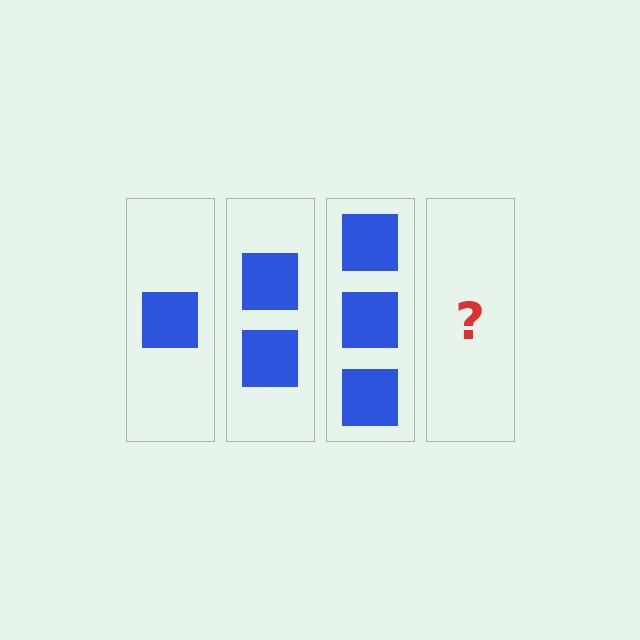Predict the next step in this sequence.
The next step is 4 squares.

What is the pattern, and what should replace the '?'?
The pattern is that each step adds one more square. The '?' should be 4 squares.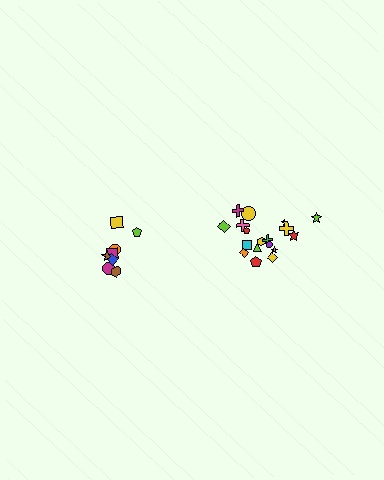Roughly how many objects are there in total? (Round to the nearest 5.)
Roughly 25 objects in total.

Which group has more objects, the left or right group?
The right group.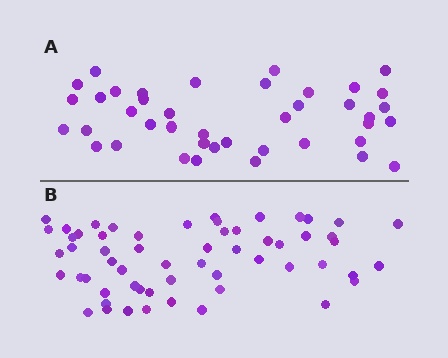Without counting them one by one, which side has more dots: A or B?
Region B (the bottom region) has more dots.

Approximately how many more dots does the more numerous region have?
Region B has approximately 15 more dots than region A.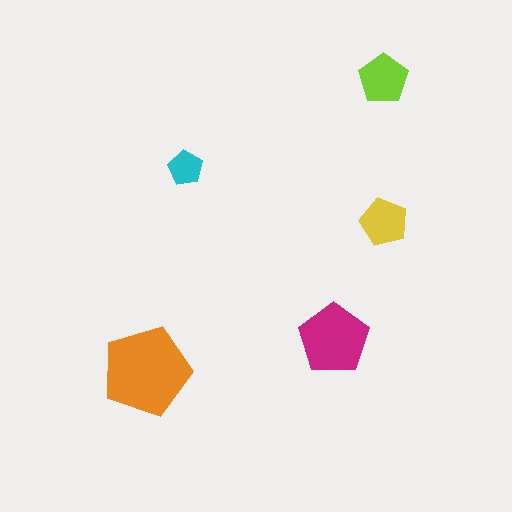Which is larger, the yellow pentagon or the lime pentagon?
The lime one.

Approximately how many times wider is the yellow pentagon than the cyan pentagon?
About 1.5 times wider.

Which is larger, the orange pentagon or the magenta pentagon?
The orange one.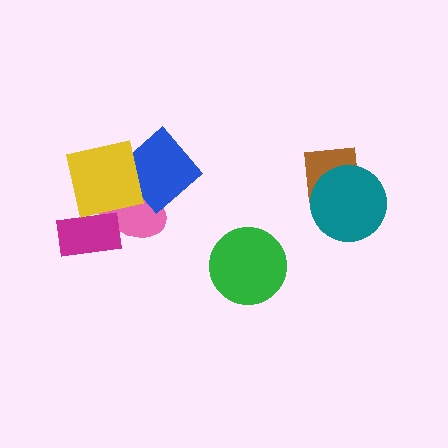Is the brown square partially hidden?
Yes, it is partially covered by another shape.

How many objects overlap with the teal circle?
1 object overlaps with the teal circle.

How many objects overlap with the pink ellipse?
3 objects overlap with the pink ellipse.